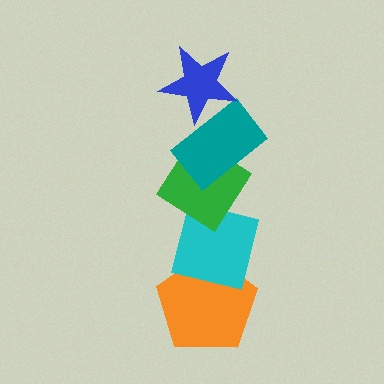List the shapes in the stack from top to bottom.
From top to bottom: the blue star, the teal rectangle, the green diamond, the cyan square, the orange pentagon.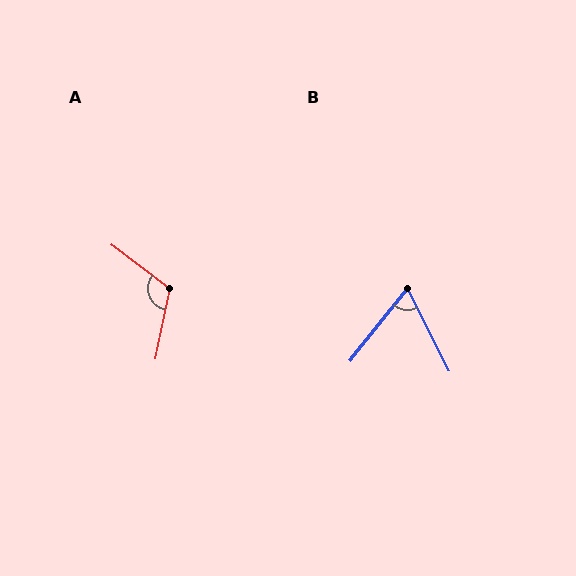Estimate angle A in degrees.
Approximately 116 degrees.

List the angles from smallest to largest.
B (66°), A (116°).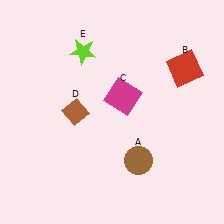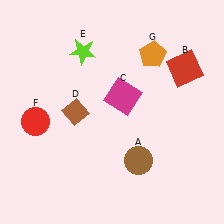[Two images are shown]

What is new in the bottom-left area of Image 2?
A red circle (F) was added in the bottom-left area of Image 2.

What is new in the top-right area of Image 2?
An orange pentagon (G) was added in the top-right area of Image 2.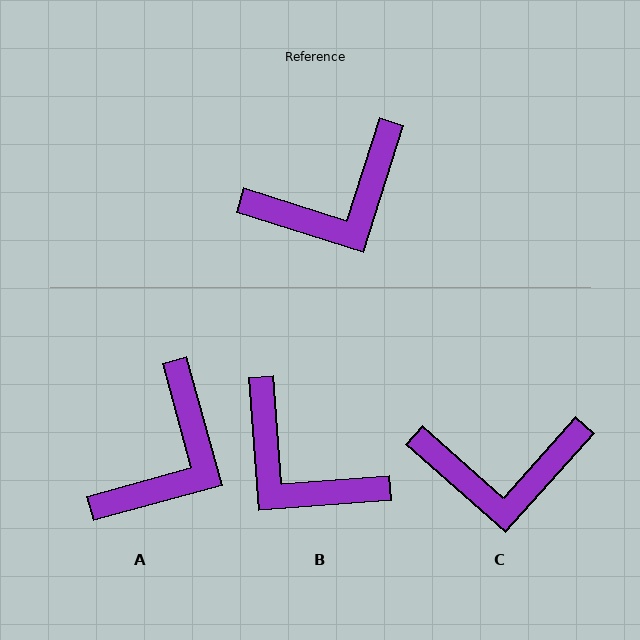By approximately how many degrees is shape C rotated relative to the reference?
Approximately 24 degrees clockwise.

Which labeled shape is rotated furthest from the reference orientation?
B, about 68 degrees away.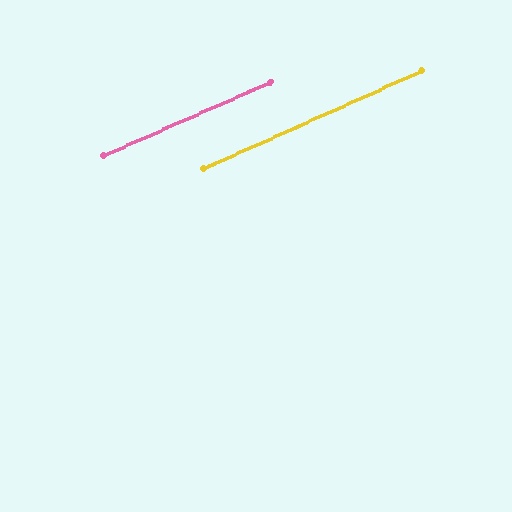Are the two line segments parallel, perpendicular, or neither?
Parallel — their directions differ by only 0.3°.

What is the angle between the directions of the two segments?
Approximately 0 degrees.